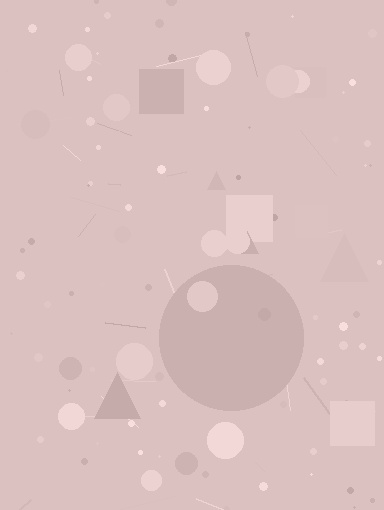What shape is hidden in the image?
A circle is hidden in the image.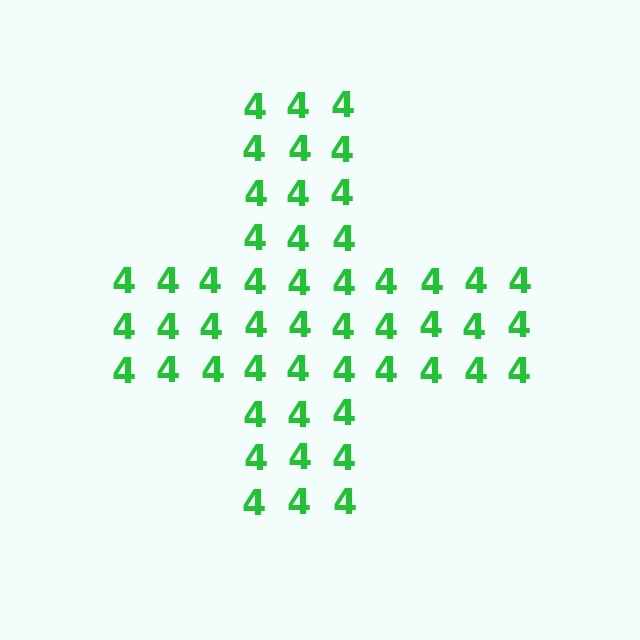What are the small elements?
The small elements are digit 4's.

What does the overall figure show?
The overall figure shows a cross.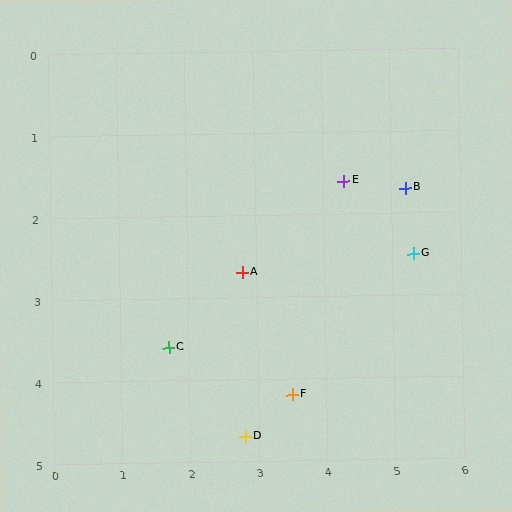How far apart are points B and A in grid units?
Points B and A are about 2.6 grid units apart.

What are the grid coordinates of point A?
Point A is at approximately (2.8, 2.7).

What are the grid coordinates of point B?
Point B is at approximately (5.2, 1.7).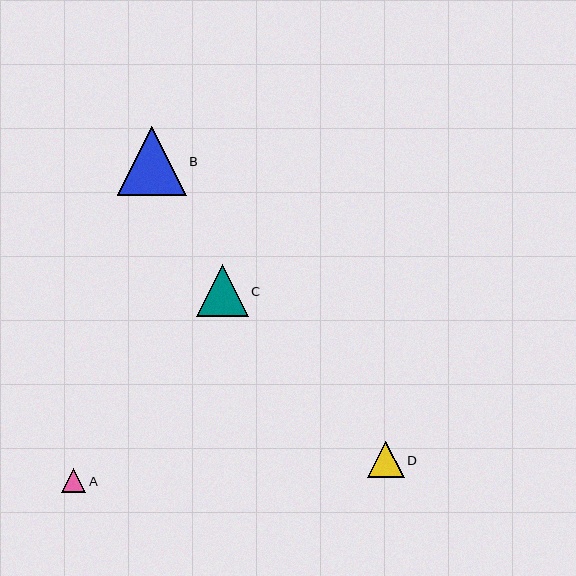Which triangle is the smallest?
Triangle A is the smallest with a size of approximately 24 pixels.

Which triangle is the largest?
Triangle B is the largest with a size of approximately 69 pixels.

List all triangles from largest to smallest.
From largest to smallest: B, C, D, A.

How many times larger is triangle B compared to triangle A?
Triangle B is approximately 2.9 times the size of triangle A.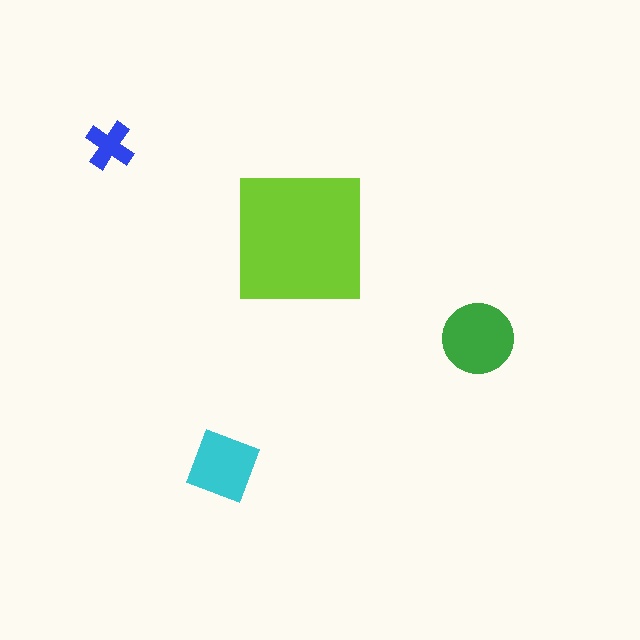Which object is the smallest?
The blue cross.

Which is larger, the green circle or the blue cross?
The green circle.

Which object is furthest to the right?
The green circle is rightmost.